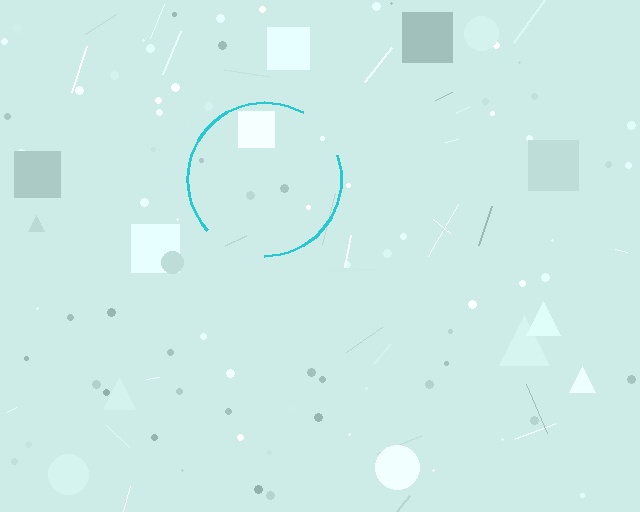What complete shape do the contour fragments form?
The contour fragments form a circle.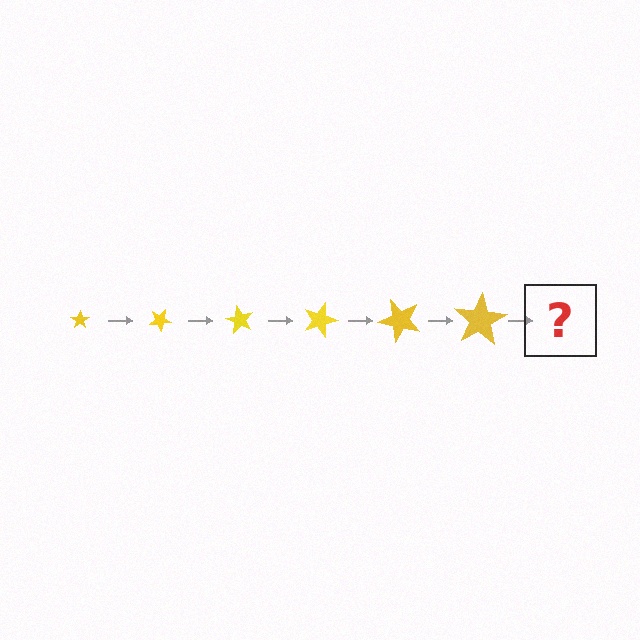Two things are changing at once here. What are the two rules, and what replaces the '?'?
The two rules are that the star grows larger each step and it rotates 30 degrees each step. The '?' should be a star, larger than the previous one and rotated 180 degrees from the start.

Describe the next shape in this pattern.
It should be a star, larger than the previous one and rotated 180 degrees from the start.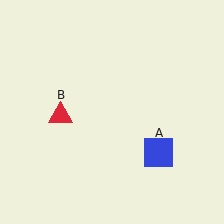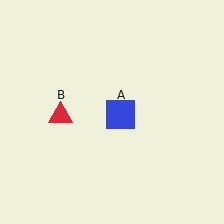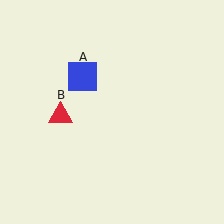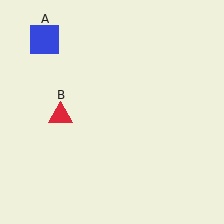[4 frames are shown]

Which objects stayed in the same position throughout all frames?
Red triangle (object B) remained stationary.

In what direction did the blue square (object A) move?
The blue square (object A) moved up and to the left.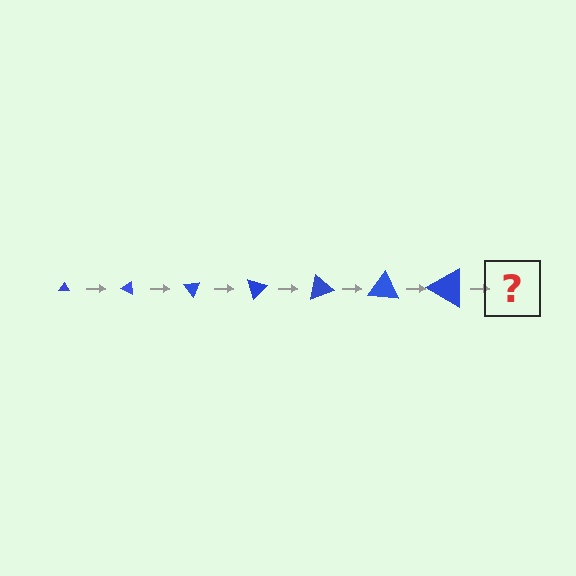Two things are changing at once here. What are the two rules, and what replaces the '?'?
The two rules are that the triangle grows larger each step and it rotates 25 degrees each step. The '?' should be a triangle, larger than the previous one and rotated 175 degrees from the start.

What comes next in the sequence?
The next element should be a triangle, larger than the previous one and rotated 175 degrees from the start.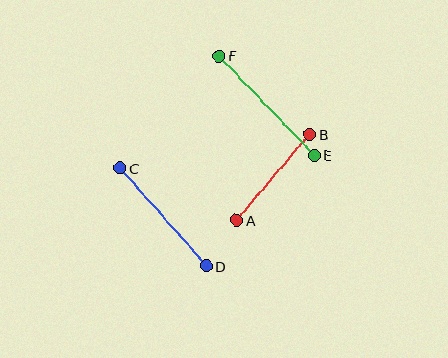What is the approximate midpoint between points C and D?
The midpoint is at approximately (163, 217) pixels.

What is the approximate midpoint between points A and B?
The midpoint is at approximately (273, 178) pixels.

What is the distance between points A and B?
The distance is approximately 113 pixels.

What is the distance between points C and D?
The distance is approximately 130 pixels.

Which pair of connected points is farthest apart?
Points E and F are farthest apart.